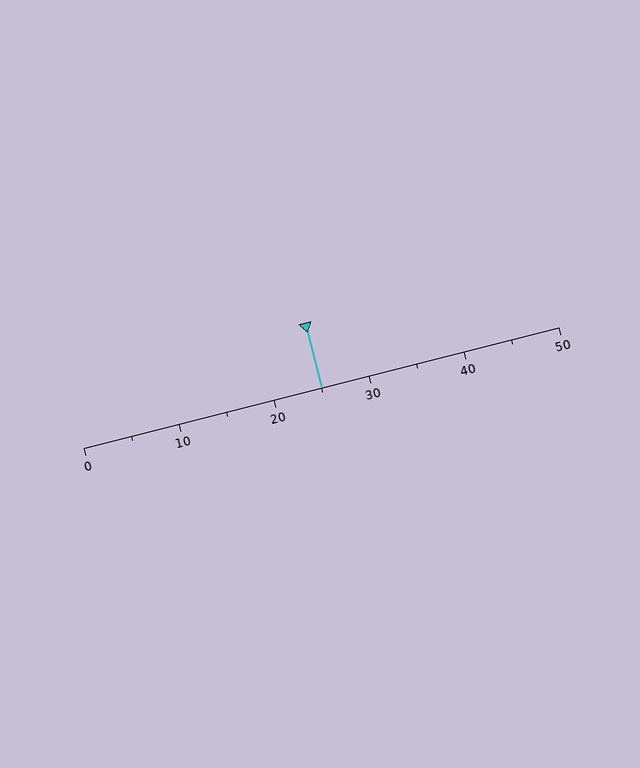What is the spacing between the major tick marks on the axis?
The major ticks are spaced 10 apart.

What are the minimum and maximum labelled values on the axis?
The axis runs from 0 to 50.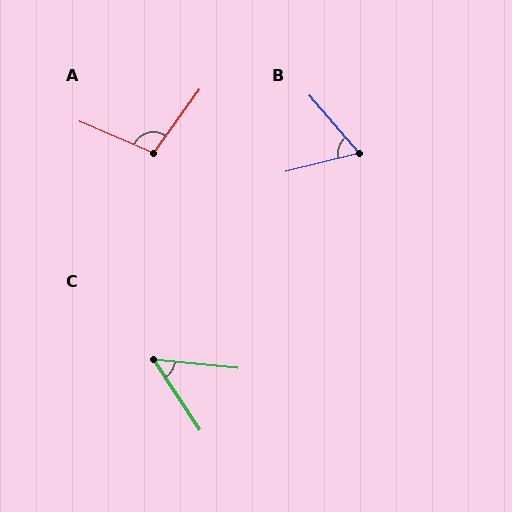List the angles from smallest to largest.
C (51°), B (64°), A (103°).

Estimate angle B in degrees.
Approximately 64 degrees.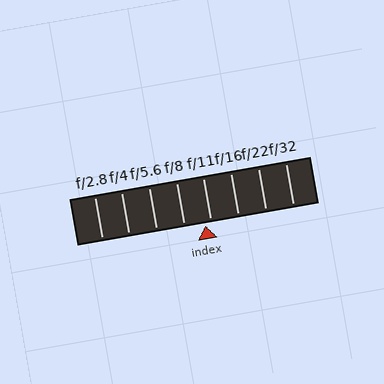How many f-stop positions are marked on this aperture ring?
There are 8 f-stop positions marked.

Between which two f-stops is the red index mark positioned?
The index mark is between f/8 and f/11.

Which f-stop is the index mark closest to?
The index mark is closest to f/11.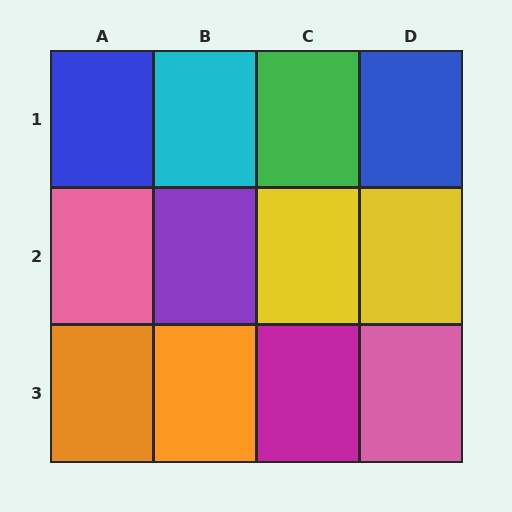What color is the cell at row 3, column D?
Pink.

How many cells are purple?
1 cell is purple.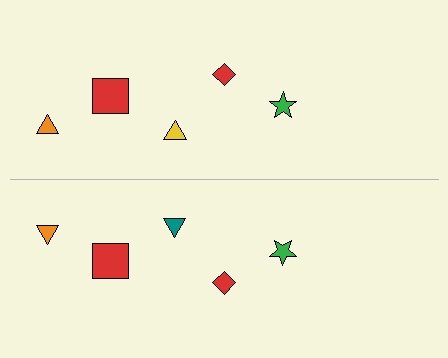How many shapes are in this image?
There are 10 shapes in this image.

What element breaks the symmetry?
The teal triangle on the bottom side breaks the symmetry — its mirror counterpart is yellow.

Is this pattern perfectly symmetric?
No, the pattern is not perfectly symmetric. The teal triangle on the bottom side breaks the symmetry — its mirror counterpart is yellow.